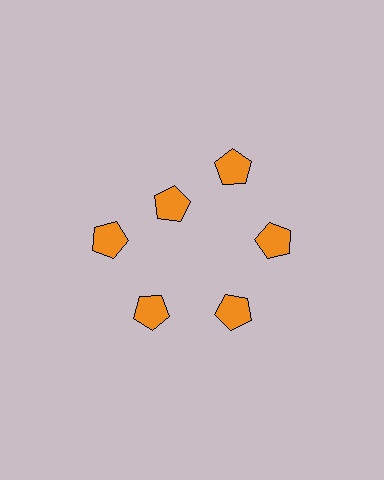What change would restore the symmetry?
The symmetry would be restored by moving it outward, back onto the ring so that all 6 pentagons sit at equal angles and equal distance from the center.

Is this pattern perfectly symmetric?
No. The 6 orange pentagons are arranged in a ring, but one element near the 11 o'clock position is pulled inward toward the center, breaking the 6-fold rotational symmetry.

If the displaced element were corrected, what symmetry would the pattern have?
It would have 6-fold rotational symmetry — the pattern would map onto itself every 60 degrees.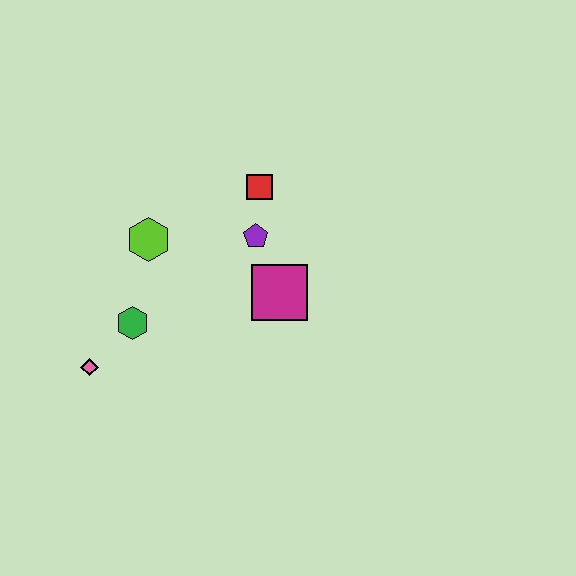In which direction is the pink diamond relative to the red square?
The pink diamond is below the red square.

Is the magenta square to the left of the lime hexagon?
No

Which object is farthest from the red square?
The pink diamond is farthest from the red square.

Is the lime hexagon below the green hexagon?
No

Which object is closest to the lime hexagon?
The green hexagon is closest to the lime hexagon.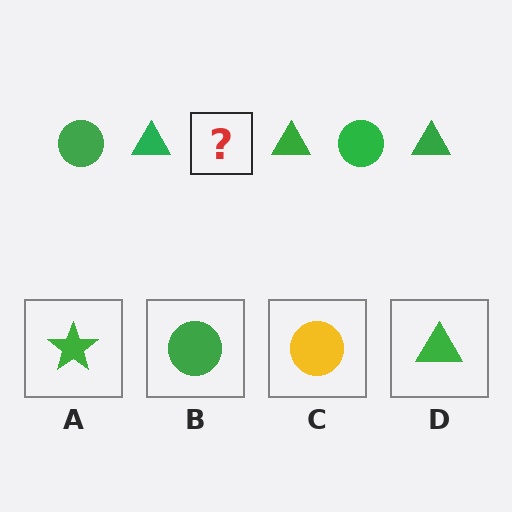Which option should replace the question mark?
Option B.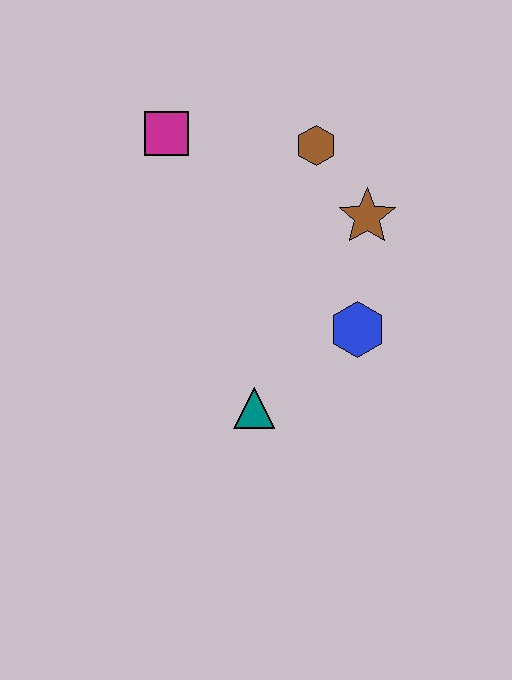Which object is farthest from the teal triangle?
The magenta square is farthest from the teal triangle.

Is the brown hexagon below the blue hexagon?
No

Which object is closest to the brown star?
The brown hexagon is closest to the brown star.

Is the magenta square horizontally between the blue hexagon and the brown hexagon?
No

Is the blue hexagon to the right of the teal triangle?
Yes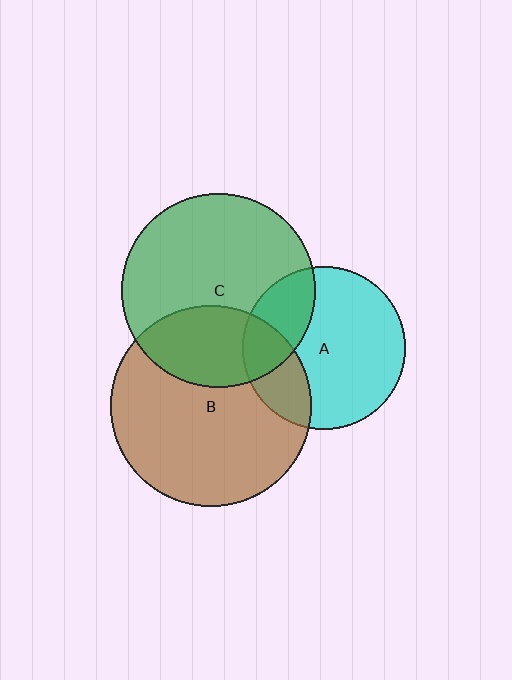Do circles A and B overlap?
Yes.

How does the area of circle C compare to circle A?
Approximately 1.4 times.